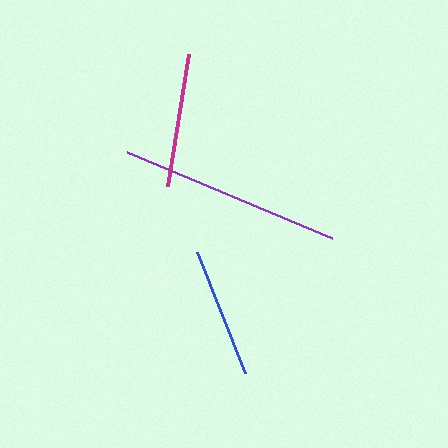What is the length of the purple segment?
The purple segment is approximately 223 pixels long.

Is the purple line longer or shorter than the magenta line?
The purple line is longer than the magenta line.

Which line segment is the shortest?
The blue line is the shortest at approximately 131 pixels.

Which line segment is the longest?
The purple line is the longest at approximately 223 pixels.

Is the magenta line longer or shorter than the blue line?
The magenta line is longer than the blue line.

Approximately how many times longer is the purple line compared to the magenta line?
The purple line is approximately 1.7 times the length of the magenta line.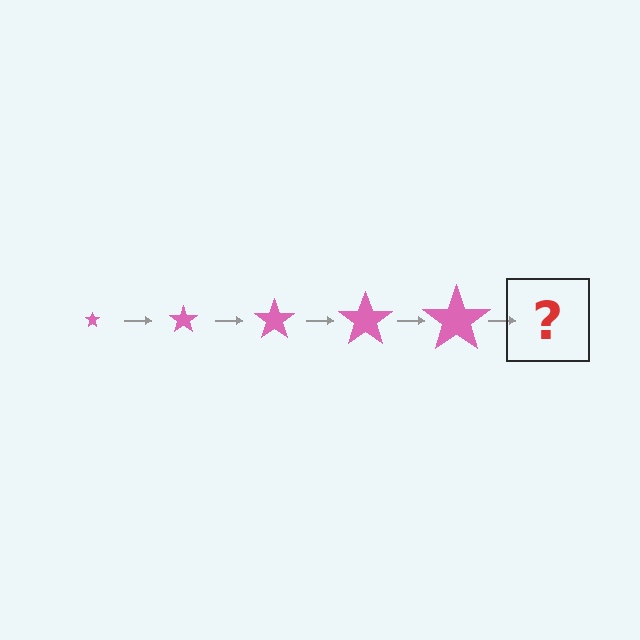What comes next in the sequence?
The next element should be a pink star, larger than the previous one.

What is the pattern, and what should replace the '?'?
The pattern is that the star gets progressively larger each step. The '?' should be a pink star, larger than the previous one.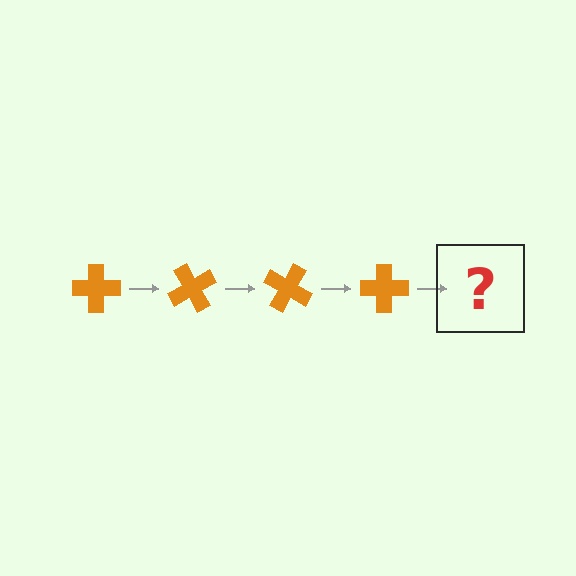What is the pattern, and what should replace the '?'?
The pattern is that the cross rotates 60 degrees each step. The '?' should be an orange cross rotated 240 degrees.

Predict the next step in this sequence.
The next step is an orange cross rotated 240 degrees.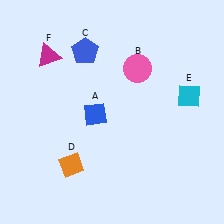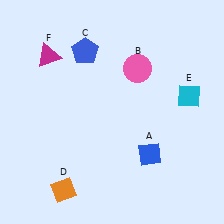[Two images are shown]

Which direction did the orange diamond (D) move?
The orange diamond (D) moved down.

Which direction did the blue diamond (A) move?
The blue diamond (A) moved right.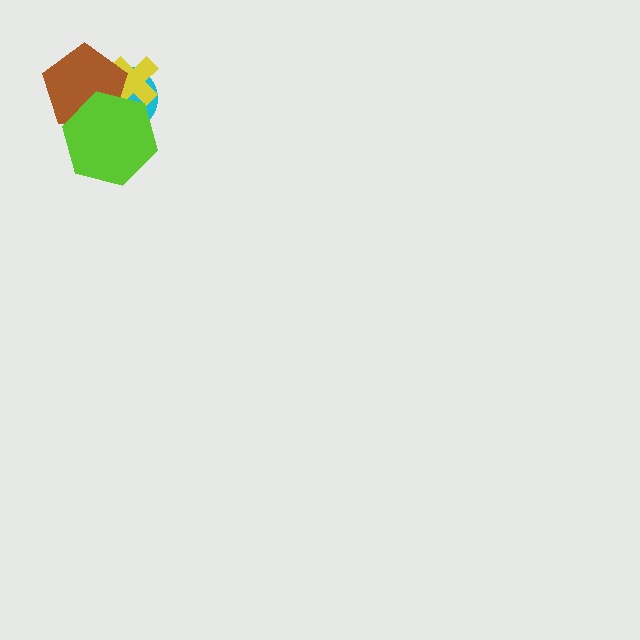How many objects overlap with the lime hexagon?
3 objects overlap with the lime hexagon.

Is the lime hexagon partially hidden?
No, no other shape covers it.